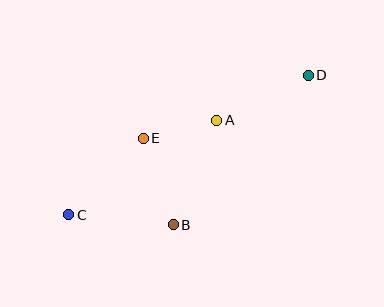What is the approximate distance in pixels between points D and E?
The distance between D and E is approximately 176 pixels.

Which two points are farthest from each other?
Points C and D are farthest from each other.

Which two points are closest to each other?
Points A and E are closest to each other.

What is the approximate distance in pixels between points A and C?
The distance between A and C is approximately 176 pixels.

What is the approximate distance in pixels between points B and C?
The distance between B and C is approximately 105 pixels.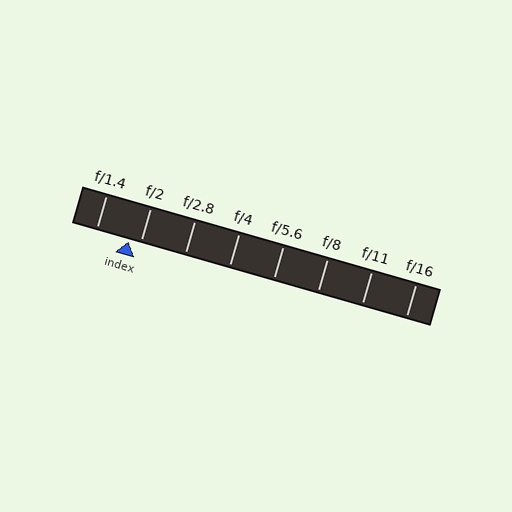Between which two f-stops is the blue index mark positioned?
The index mark is between f/1.4 and f/2.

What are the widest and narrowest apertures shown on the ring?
The widest aperture shown is f/1.4 and the narrowest is f/16.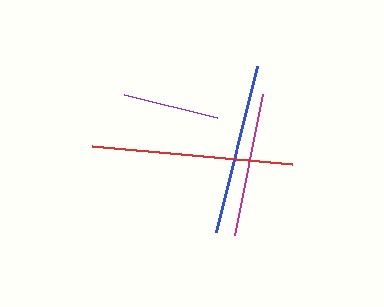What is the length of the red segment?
The red segment is approximately 201 pixels long.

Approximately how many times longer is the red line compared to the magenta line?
The red line is approximately 1.4 times the length of the magenta line.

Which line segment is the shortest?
The purple line is the shortest at approximately 96 pixels.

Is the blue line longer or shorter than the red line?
The red line is longer than the blue line.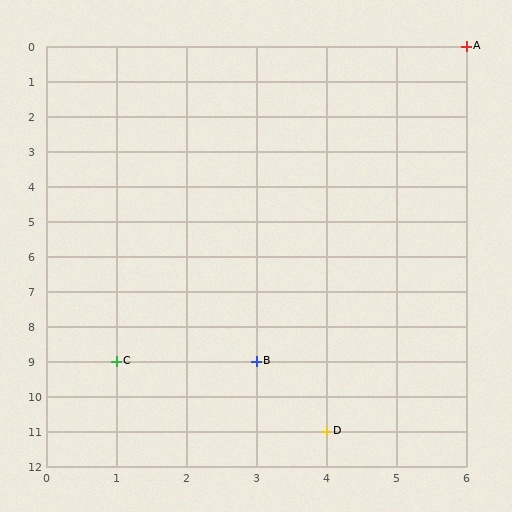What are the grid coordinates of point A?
Point A is at grid coordinates (6, 0).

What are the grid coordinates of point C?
Point C is at grid coordinates (1, 9).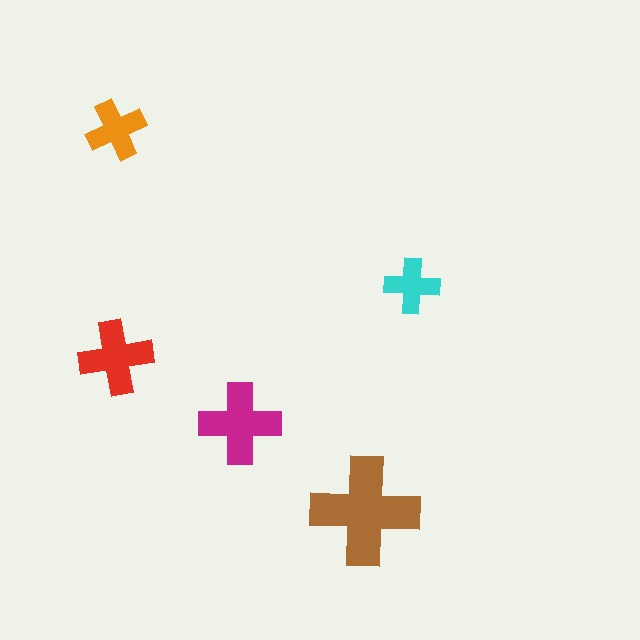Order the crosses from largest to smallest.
the brown one, the magenta one, the red one, the orange one, the cyan one.